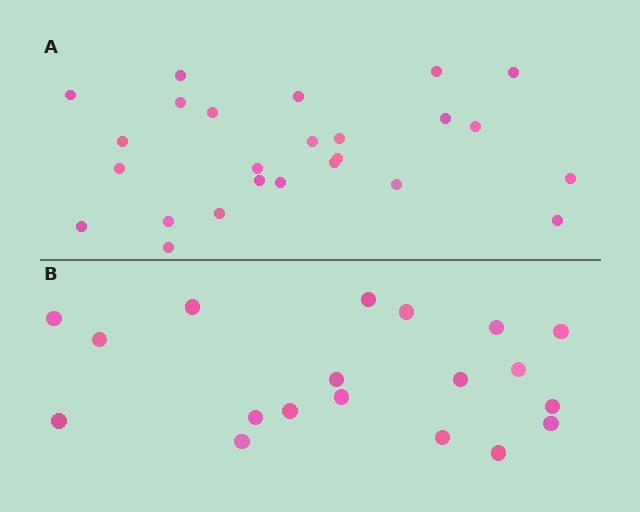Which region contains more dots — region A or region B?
Region A (the top region) has more dots.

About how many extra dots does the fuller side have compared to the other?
Region A has about 6 more dots than region B.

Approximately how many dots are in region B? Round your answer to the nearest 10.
About 20 dots. (The exact count is 19, which rounds to 20.)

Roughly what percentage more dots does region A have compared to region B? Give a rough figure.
About 30% more.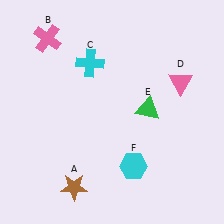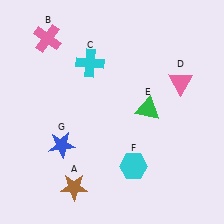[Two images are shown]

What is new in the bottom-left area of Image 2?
A blue star (G) was added in the bottom-left area of Image 2.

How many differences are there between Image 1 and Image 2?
There is 1 difference between the two images.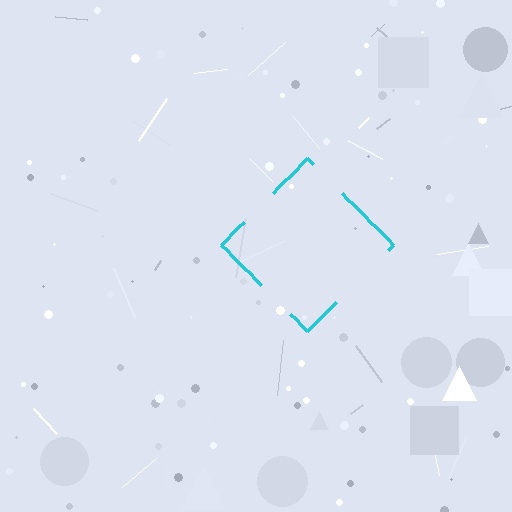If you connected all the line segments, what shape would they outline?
They would outline a diamond.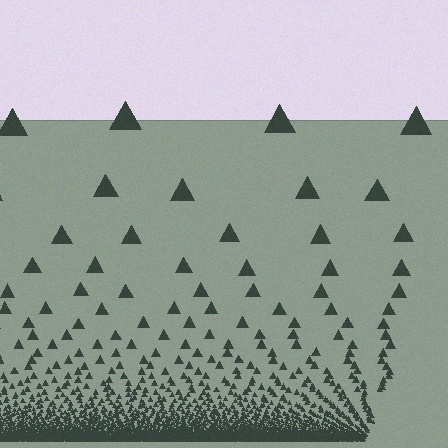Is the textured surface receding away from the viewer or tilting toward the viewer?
The surface appears to tilt toward the viewer. Texture elements get larger and sparser toward the top.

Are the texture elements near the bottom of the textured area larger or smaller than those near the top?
Smaller. The gradient is inverted — elements near the bottom are smaller and denser.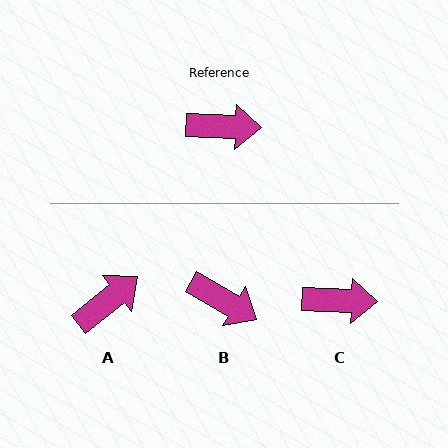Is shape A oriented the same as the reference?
No, it is off by about 41 degrees.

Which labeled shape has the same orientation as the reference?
C.